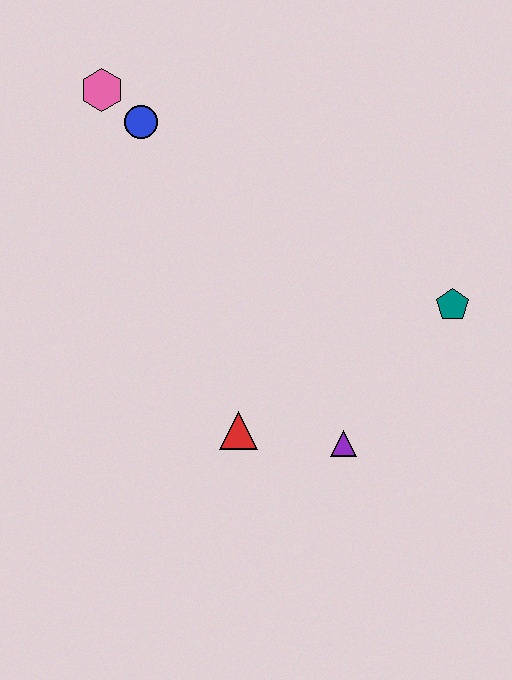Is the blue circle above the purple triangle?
Yes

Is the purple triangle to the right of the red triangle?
Yes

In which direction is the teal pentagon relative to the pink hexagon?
The teal pentagon is to the right of the pink hexagon.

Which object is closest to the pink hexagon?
The blue circle is closest to the pink hexagon.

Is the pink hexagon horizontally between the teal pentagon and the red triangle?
No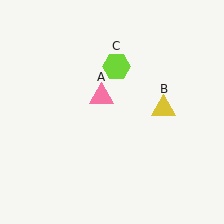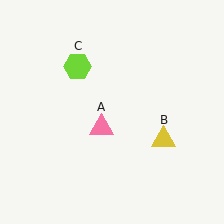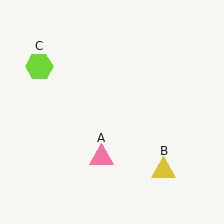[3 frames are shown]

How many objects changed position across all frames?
3 objects changed position: pink triangle (object A), yellow triangle (object B), lime hexagon (object C).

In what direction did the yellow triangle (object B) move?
The yellow triangle (object B) moved down.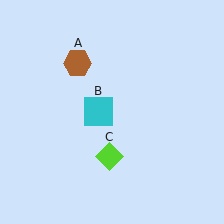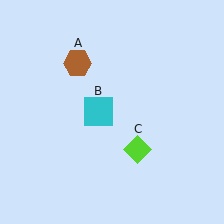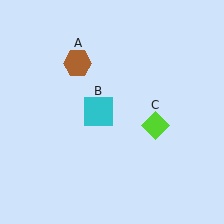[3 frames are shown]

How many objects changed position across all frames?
1 object changed position: lime diamond (object C).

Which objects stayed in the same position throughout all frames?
Brown hexagon (object A) and cyan square (object B) remained stationary.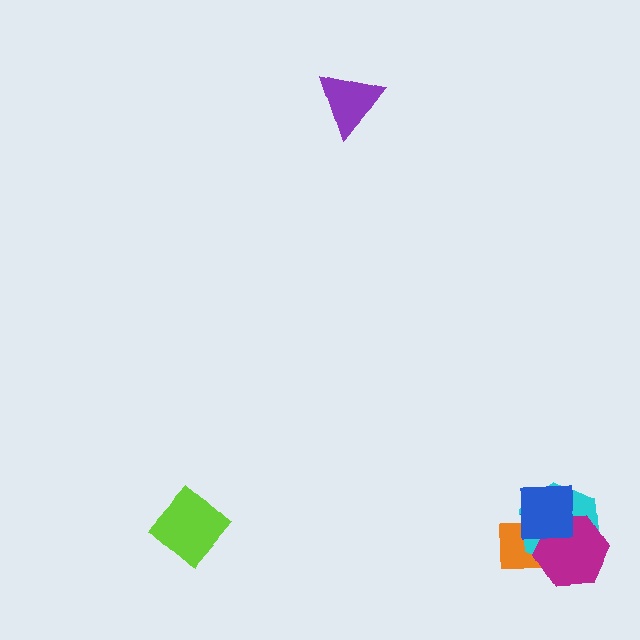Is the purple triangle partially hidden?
No, no other shape covers it.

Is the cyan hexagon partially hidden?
Yes, it is partially covered by another shape.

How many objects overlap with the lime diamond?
0 objects overlap with the lime diamond.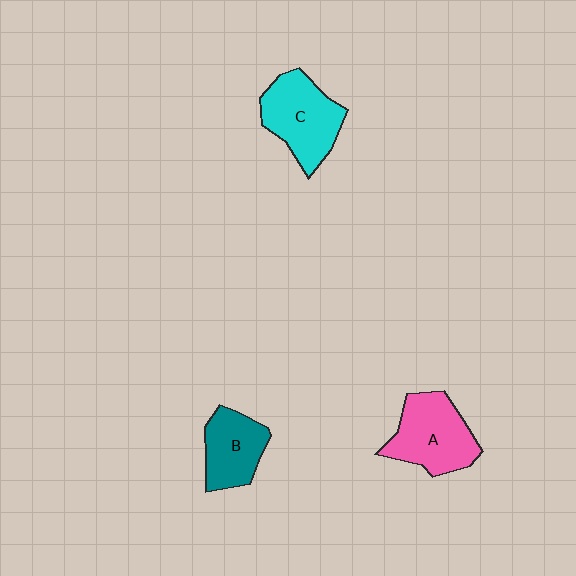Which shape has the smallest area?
Shape B (teal).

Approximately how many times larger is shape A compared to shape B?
Approximately 1.3 times.